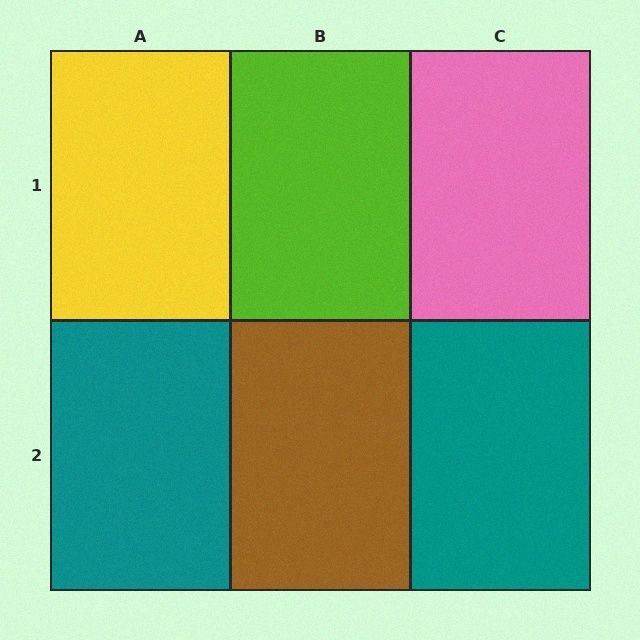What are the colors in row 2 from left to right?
Teal, brown, teal.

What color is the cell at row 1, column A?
Yellow.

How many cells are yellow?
1 cell is yellow.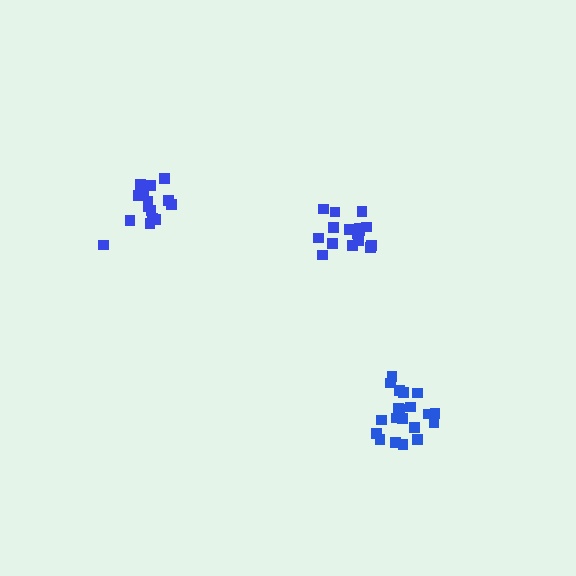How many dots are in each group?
Group 1: 15 dots, Group 2: 16 dots, Group 3: 20 dots (51 total).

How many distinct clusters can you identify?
There are 3 distinct clusters.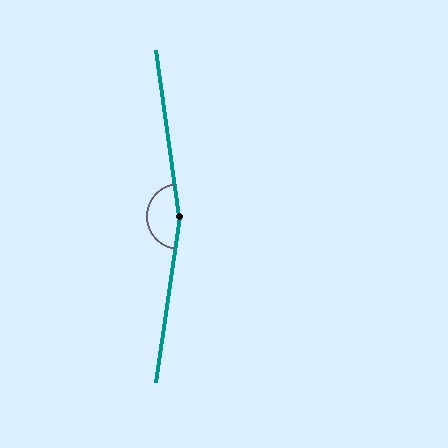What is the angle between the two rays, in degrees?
Approximately 164 degrees.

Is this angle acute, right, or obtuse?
It is obtuse.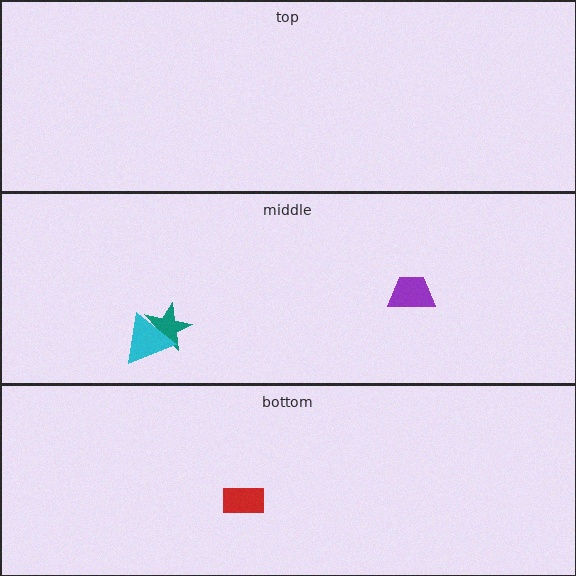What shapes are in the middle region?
The teal star, the cyan triangle, the purple trapezoid.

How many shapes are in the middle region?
3.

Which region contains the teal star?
The middle region.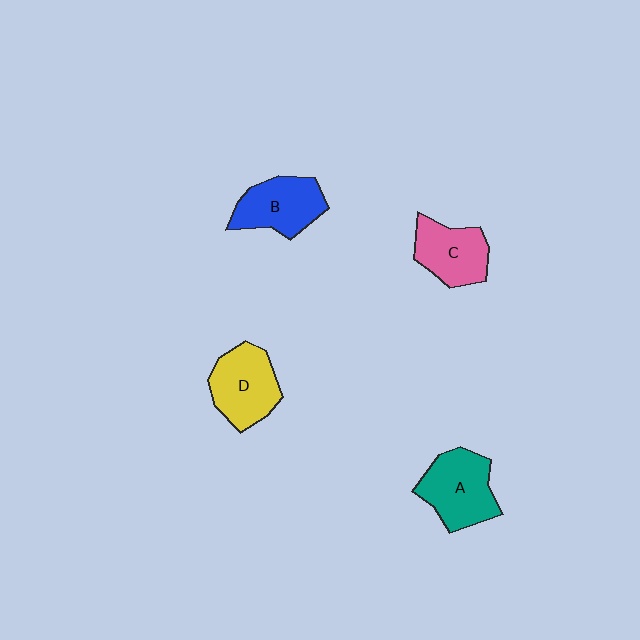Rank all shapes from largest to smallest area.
From largest to smallest: A (teal), D (yellow), B (blue), C (pink).